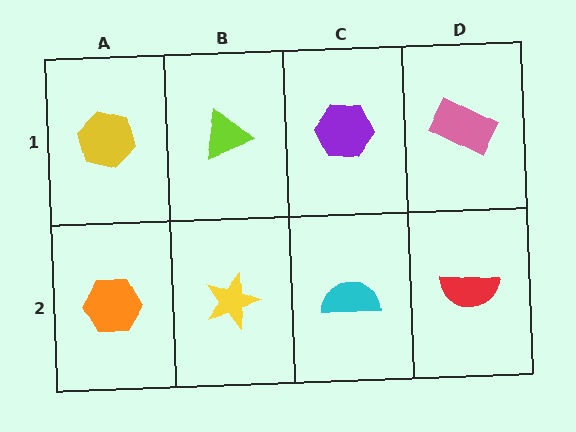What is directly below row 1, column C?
A cyan semicircle.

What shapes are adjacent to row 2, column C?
A purple hexagon (row 1, column C), a yellow star (row 2, column B), a red semicircle (row 2, column D).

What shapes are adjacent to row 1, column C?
A cyan semicircle (row 2, column C), a lime triangle (row 1, column B), a pink rectangle (row 1, column D).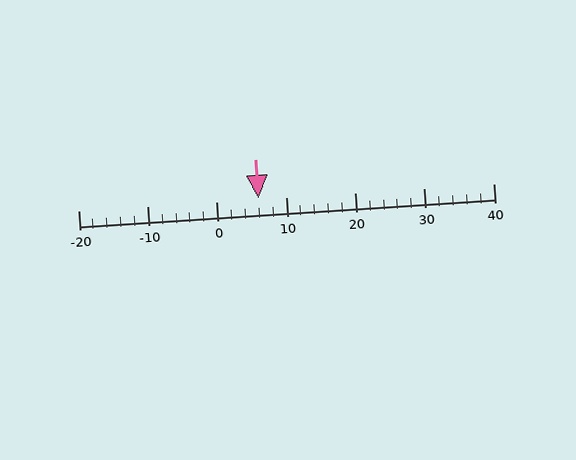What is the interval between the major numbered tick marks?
The major tick marks are spaced 10 units apart.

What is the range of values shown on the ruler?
The ruler shows values from -20 to 40.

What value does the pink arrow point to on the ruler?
The pink arrow points to approximately 6.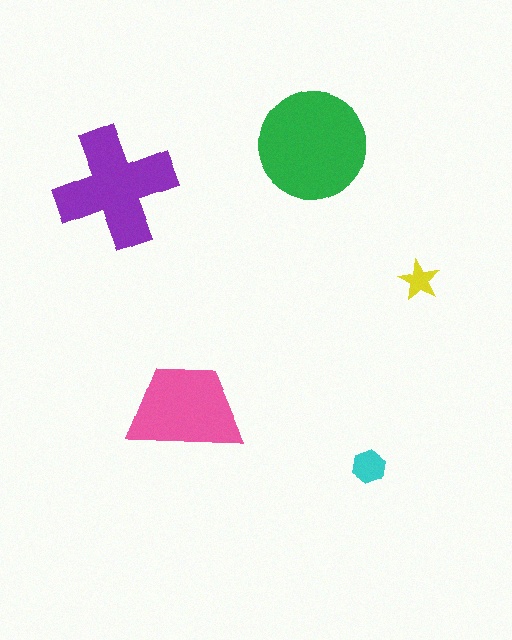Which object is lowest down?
The cyan hexagon is bottommost.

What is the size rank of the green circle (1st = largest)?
1st.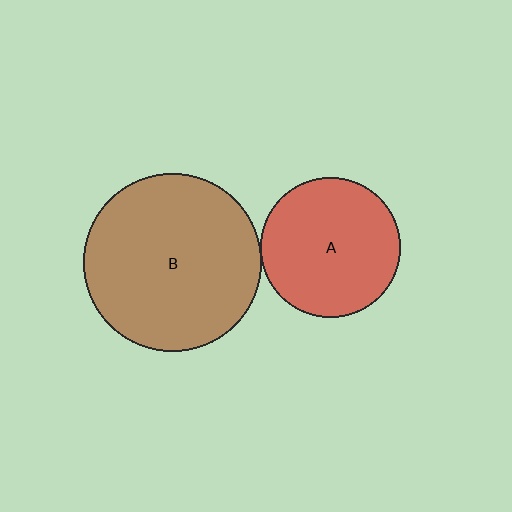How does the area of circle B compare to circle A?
Approximately 1.6 times.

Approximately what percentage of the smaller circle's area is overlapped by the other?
Approximately 5%.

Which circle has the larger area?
Circle B (brown).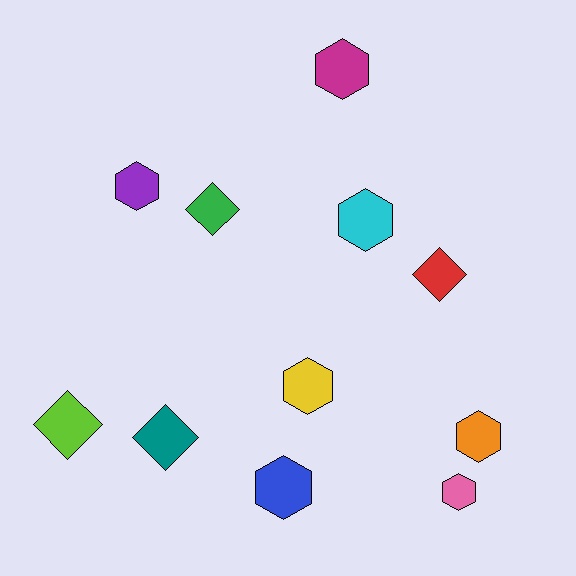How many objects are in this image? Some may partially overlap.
There are 11 objects.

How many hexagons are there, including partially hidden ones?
There are 7 hexagons.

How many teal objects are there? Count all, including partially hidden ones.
There is 1 teal object.